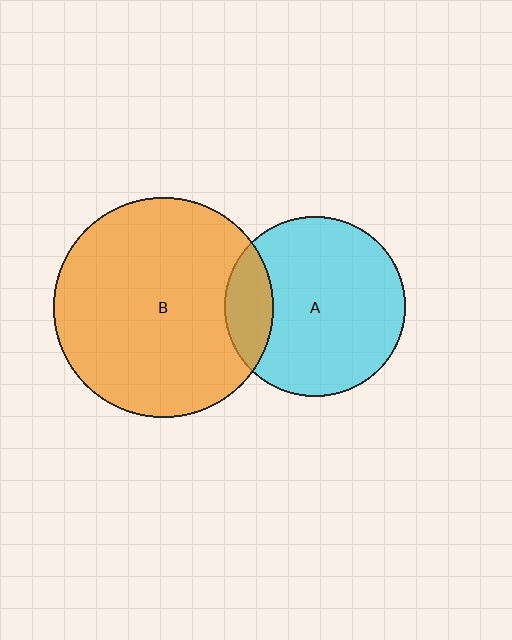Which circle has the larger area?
Circle B (orange).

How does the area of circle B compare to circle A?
Approximately 1.5 times.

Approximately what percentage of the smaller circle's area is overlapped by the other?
Approximately 15%.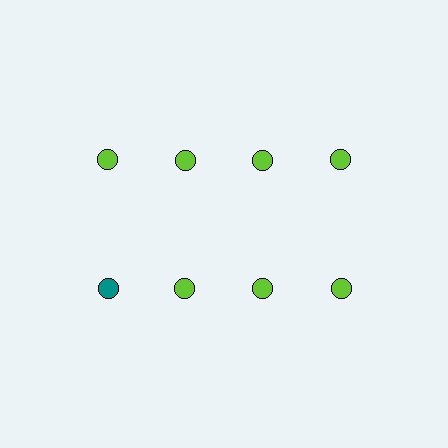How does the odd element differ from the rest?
It has a different color: teal instead of lime.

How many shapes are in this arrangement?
There are 8 shapes arranged in a grid pattern.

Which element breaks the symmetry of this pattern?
The teal circle in the second row, leftmost column breaks the symmetry. All other shapes are lime circles.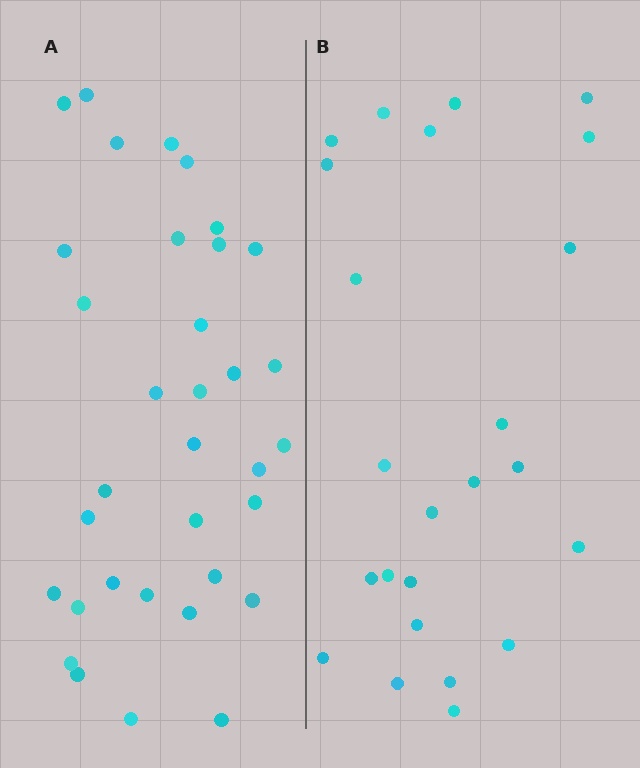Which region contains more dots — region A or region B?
Region A (the left region) has more dots.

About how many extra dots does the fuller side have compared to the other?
Region A has roughly 10 or so more dots than region B.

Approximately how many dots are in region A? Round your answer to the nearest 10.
About 30 dots. (The exact count is 34, which rounds to 30.)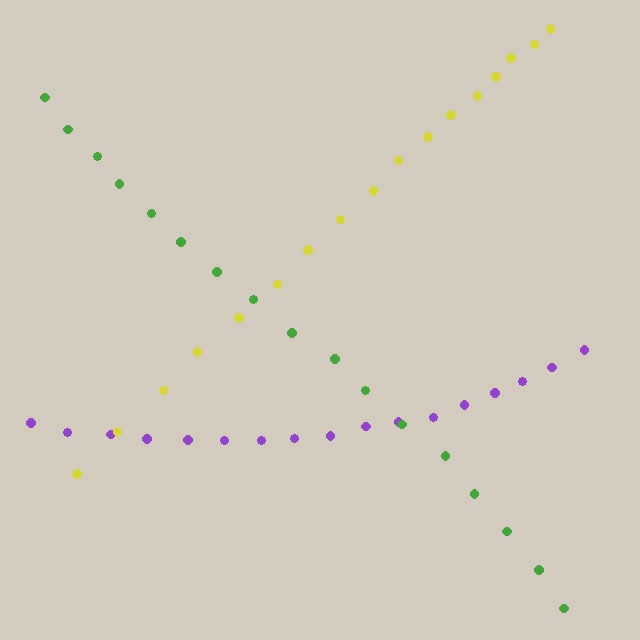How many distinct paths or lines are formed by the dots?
There are 3 distinct paths.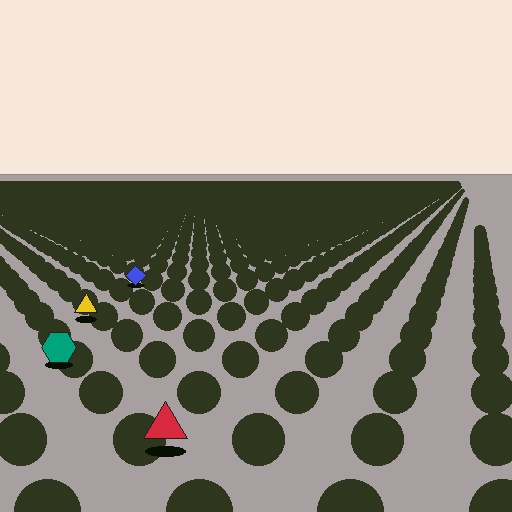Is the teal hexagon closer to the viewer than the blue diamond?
Yes. The teal hexagon is closer — you can tell from the texture gradient: the ground texture is coarser near it.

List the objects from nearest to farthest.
From nearest to farthest: the red triangle, the teal hexagon, the yellow triangle, the blue diamond.